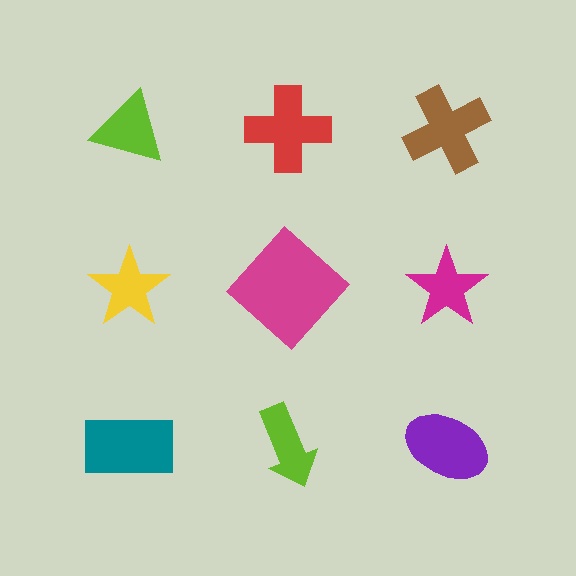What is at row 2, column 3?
A magenta star.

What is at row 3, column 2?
A lime arrow.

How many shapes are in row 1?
3 shapes.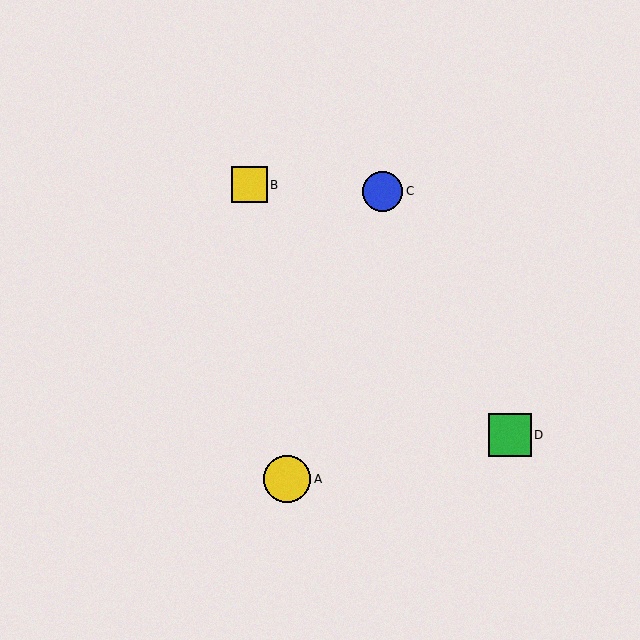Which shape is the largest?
The yellow circle (labeled A) is the largest.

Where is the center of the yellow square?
The center of the yellow square is at (249, 185).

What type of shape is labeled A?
Shape A is a yellow circle.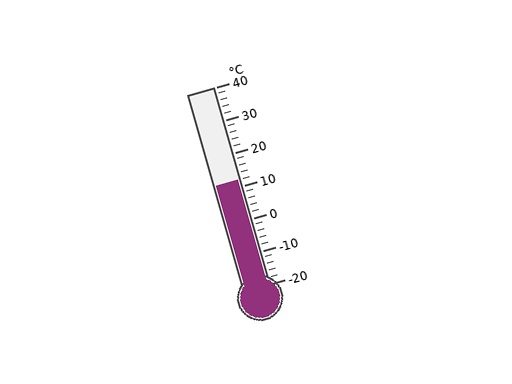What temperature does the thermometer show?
The thermometer shows approximately 12°C.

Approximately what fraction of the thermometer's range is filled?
The thermometer is filled to approximately 55% of its range.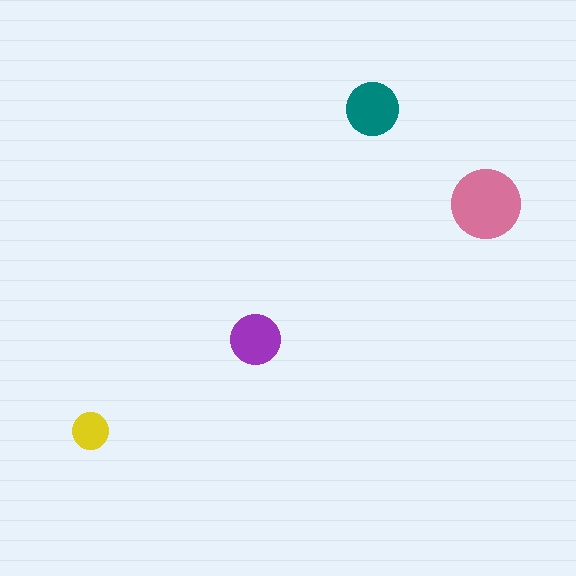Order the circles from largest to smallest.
the pink one, the teal one, the purple one, the yellow one.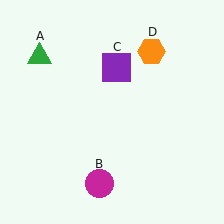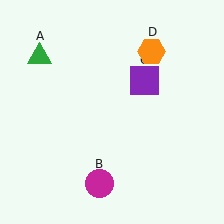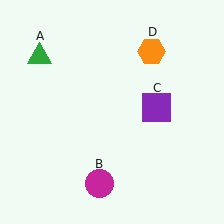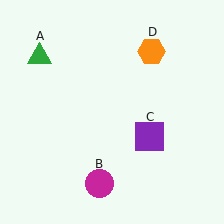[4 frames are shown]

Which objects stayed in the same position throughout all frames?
Green triangle (object A) and magenta circle (object B) and orange hexagon (object D) remained stationary.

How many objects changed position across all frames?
1 object changed position: purple square (object C).